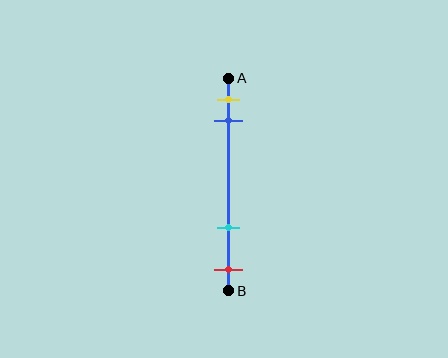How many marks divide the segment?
There are 4 marks dividing the segment.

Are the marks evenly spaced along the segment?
No, the marks are not evenly spaced.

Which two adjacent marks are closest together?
The yellow and blue marks are the closest adjacent pair.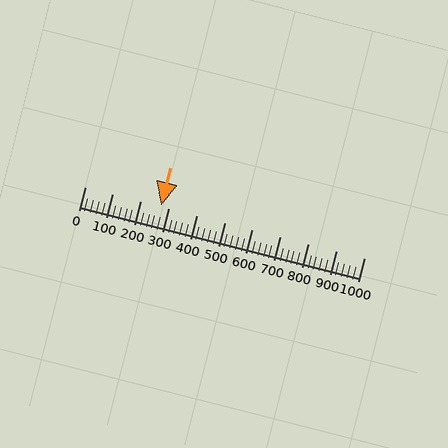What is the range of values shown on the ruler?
The ruler shows values from 0 to 1000.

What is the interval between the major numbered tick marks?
The major tick marks are spaced 100 units apart.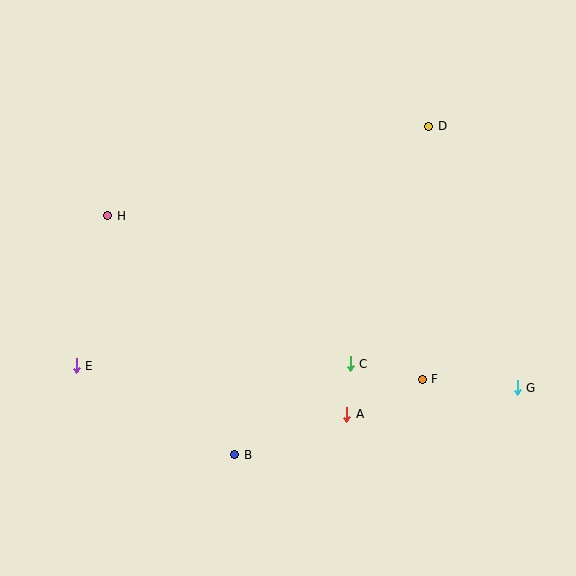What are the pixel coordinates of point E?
Point E is at (76, 366).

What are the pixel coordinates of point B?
Point B is at (235, 455).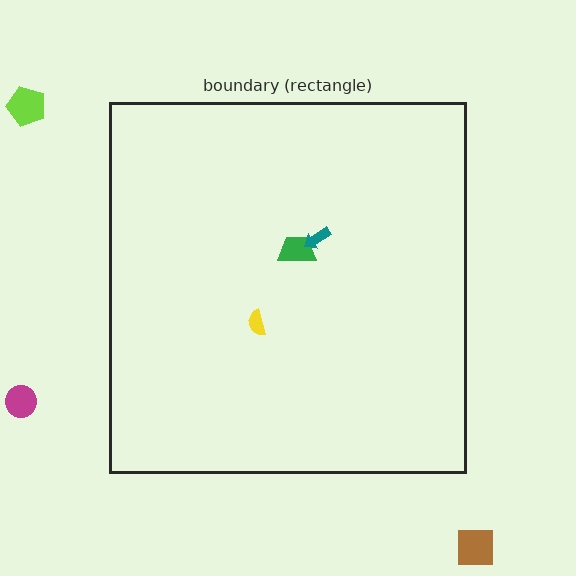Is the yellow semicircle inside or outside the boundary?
Inside.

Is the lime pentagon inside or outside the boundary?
Outside.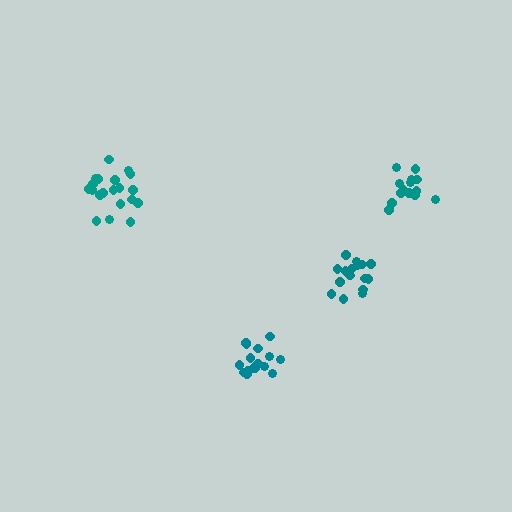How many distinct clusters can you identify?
There are 4 distinct clusters.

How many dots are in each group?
Group 1: 16 dots, Group 2: 20 dots, Group 3: 14 dots, Group 4: 16 dots (66 total).